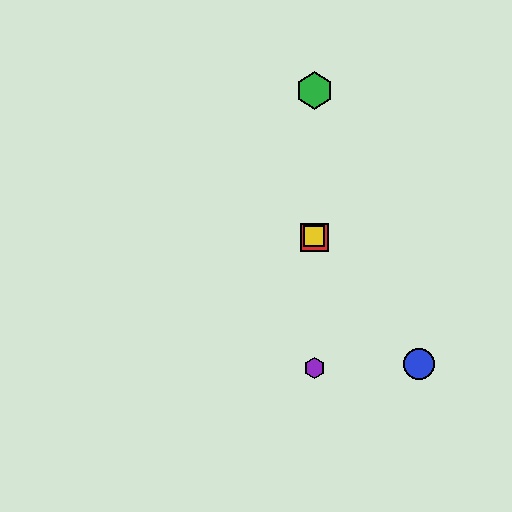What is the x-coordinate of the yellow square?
The yellow square is at x≈314.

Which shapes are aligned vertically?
The red square, the green hexagon, the yellow square, the purple hexagon are aligned vertically.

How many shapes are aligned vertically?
4 shapes (the red square, the green hexagon, the yellow square, the purple hexagon) are aligned vertically.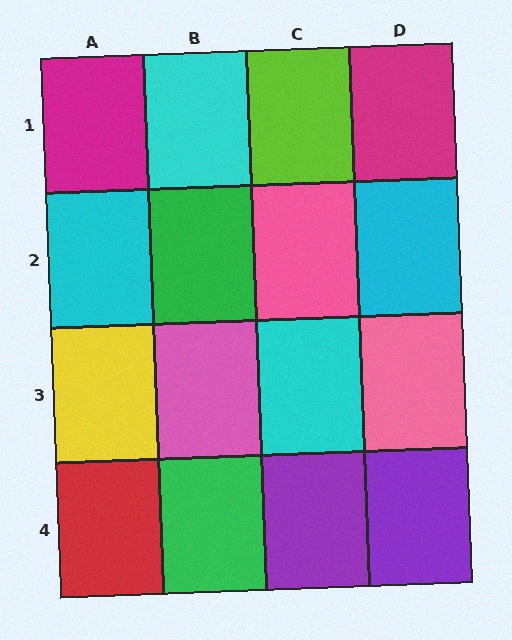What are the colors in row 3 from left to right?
Yellow, pink, cyan, pink.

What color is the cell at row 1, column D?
Magenta.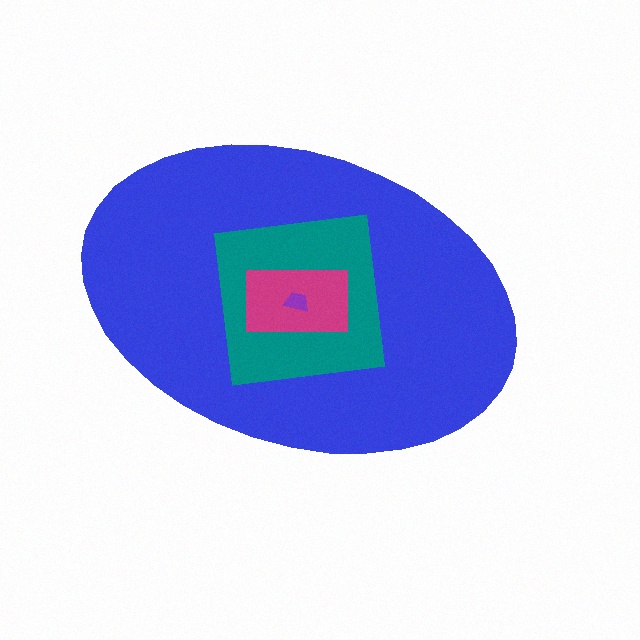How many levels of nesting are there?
4.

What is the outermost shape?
The blue ellipse.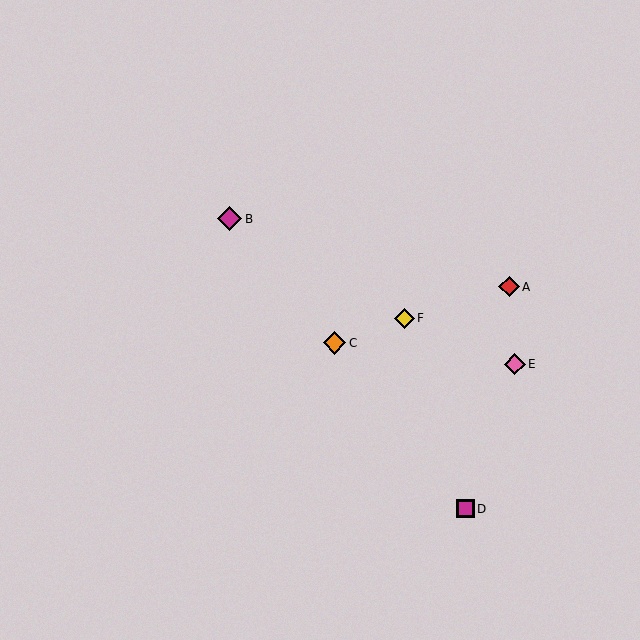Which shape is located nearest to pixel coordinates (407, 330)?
The yellow diamond (labeled F) at (404, 318) is nearest to that location.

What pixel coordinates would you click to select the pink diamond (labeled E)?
Click at (515, 364) to select the pink diamond E.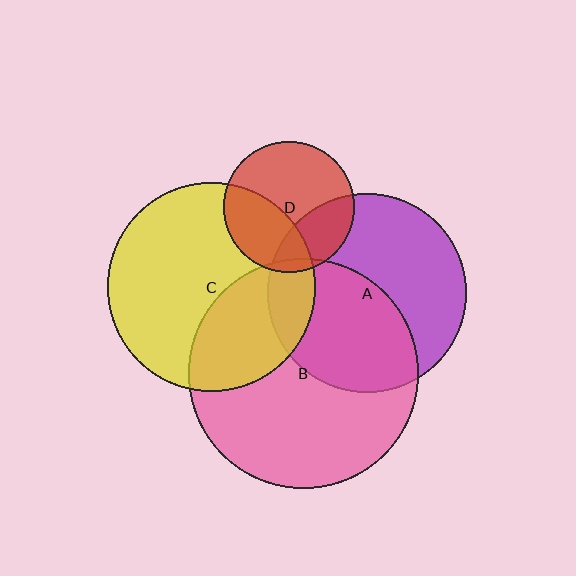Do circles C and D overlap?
Yes.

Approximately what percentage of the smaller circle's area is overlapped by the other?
Approximately 35%.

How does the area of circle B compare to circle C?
Approximately 1.2 times.